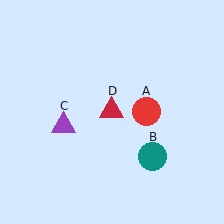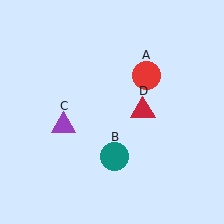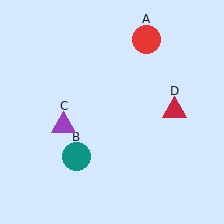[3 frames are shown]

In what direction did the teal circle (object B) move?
The teal circle (object B) moved left.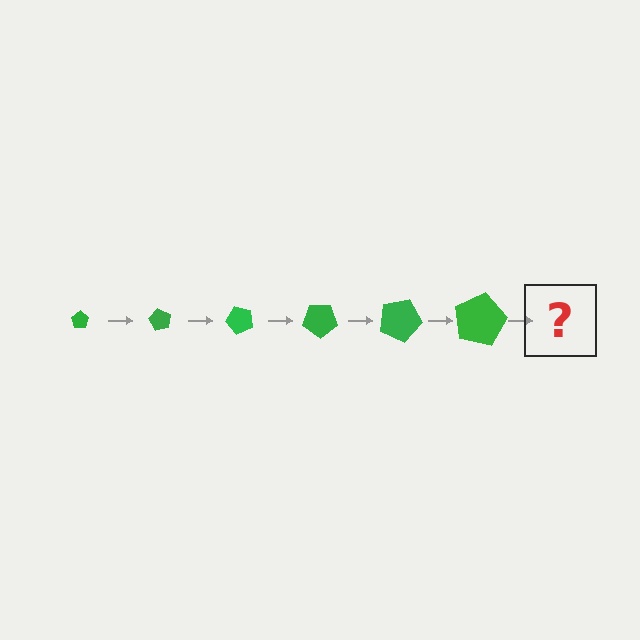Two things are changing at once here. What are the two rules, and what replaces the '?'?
The two rules are that the pentagon grows larger each step and it rotates 60 degrees each step. The '?' should be a pentagon, larger than the previous one and rotated 360 degrees from the start.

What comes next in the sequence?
The next element should be a pentagon, larger than the previous one and rotated 360 degrees from the start.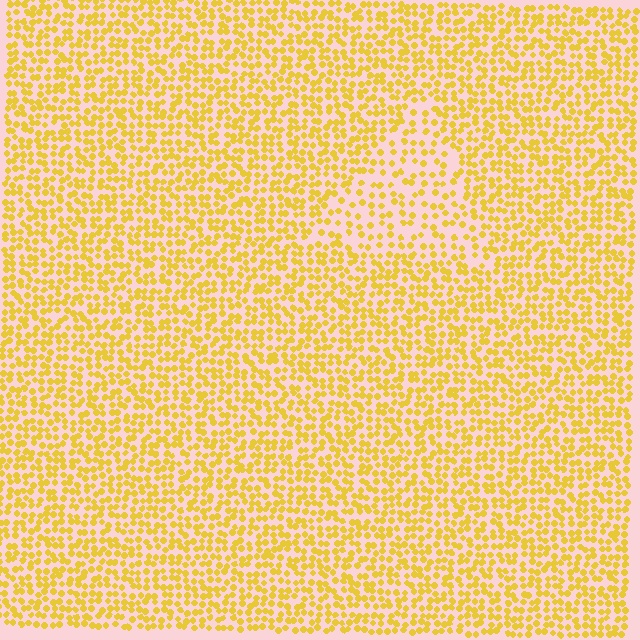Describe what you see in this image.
The image contains small yellow elements arranged at two different densities. A triangle-shaped region is visible where the elements are less densely packed than the surrounding area.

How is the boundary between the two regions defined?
The boundary is defined by a change in element density (approximately 1.8x ratio). All elements are the same color, size, and shape.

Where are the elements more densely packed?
The elements are more densely packed outside the triangle boundary.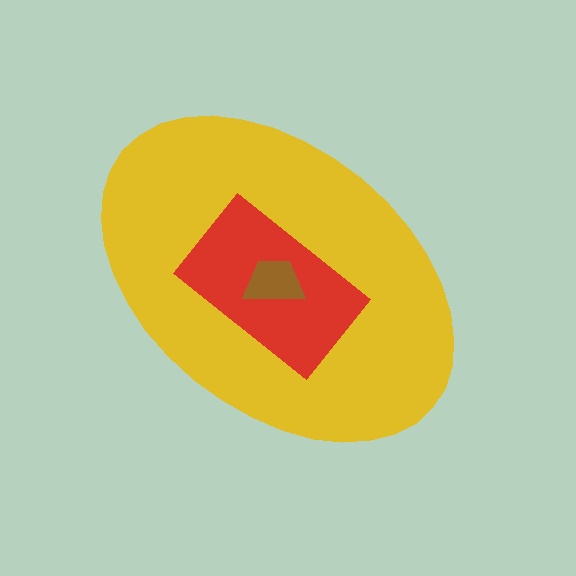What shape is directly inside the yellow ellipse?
The red rectangle.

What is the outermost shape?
The yellow ellipse.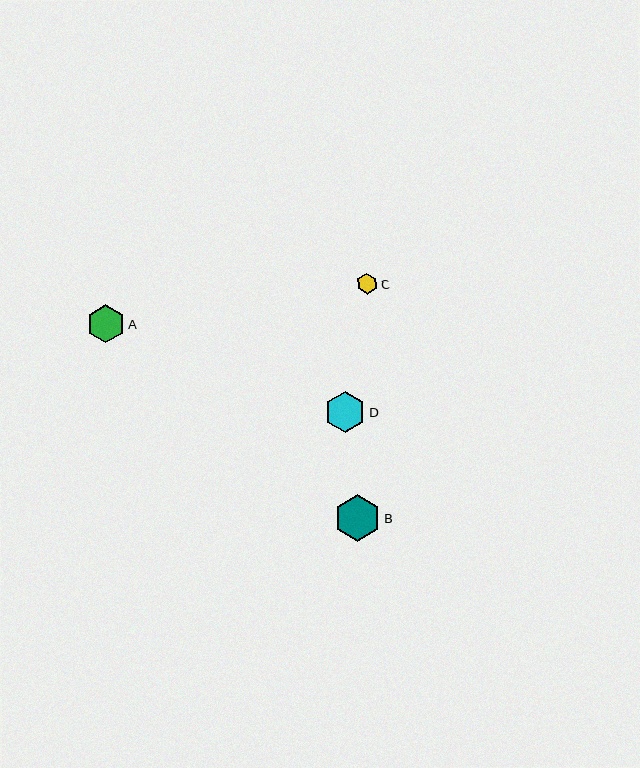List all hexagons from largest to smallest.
From largest to smallest: B, D, A, C.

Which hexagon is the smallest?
Hexagon C is the smallest with a size of approximately 21 pixels.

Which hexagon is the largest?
Hexagon B is the largest with a size of approximately 47 pixels.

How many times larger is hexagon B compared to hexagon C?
Hexagon B is approximately 2.2 times the size of hexagon C.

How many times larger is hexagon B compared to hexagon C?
Hexagon B is approximately 2.2 times the size of hexagon C.